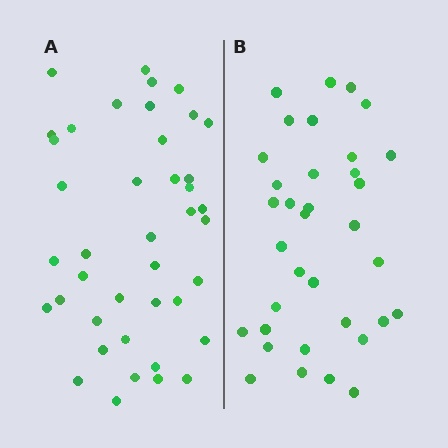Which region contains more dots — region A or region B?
Region A (the left region) has more dots.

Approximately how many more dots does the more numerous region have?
Region A has about 6 more dots than region B.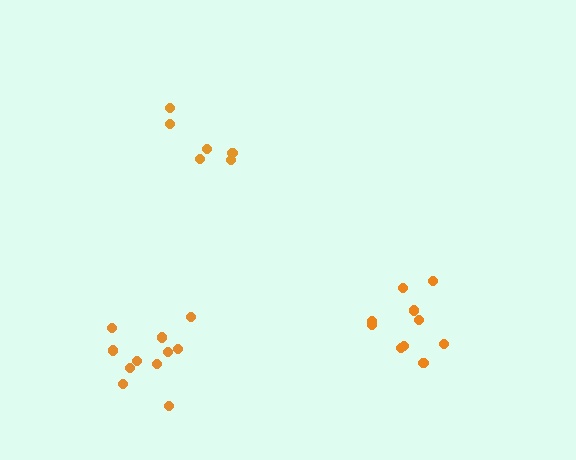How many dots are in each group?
Group 1: 10 dots, Group 2: 6 dots, Group 3: 11 dots (27 total).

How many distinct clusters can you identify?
There are 3 distinct clusters.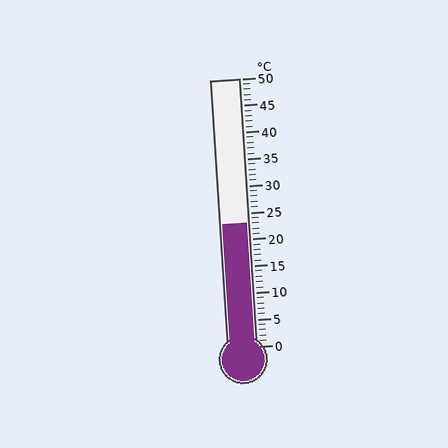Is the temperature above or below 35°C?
The temperature is below 35°C.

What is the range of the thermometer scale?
The thermometer scale ranges from 0°C to 50°C.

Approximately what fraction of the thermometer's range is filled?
The thermometer is filled to approximately 45% of its range.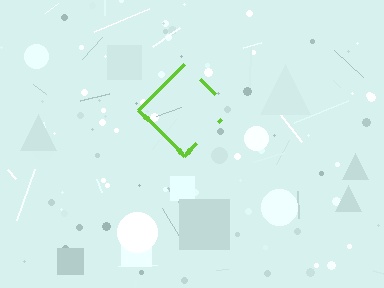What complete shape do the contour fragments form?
The contour fragments form a diamond.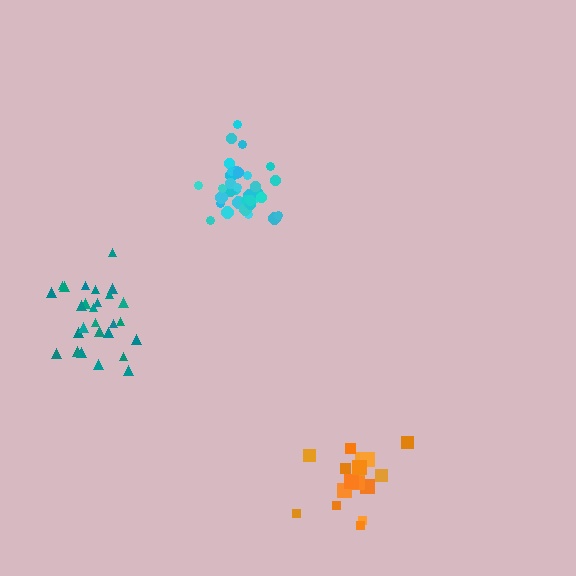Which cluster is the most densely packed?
Cyan.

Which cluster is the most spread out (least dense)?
Orange.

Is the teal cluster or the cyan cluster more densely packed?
Cyan.